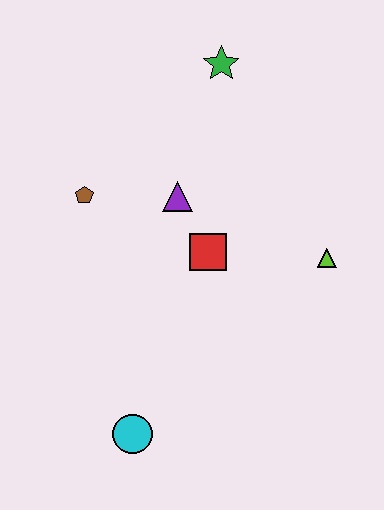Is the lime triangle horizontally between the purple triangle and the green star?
No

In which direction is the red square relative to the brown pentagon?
The red square is to the right of the brown pentagon.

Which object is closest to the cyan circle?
The red square is closest to the cyan circle.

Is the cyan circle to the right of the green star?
No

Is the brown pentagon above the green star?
No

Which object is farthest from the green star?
The cyan circle is farthest from the green star.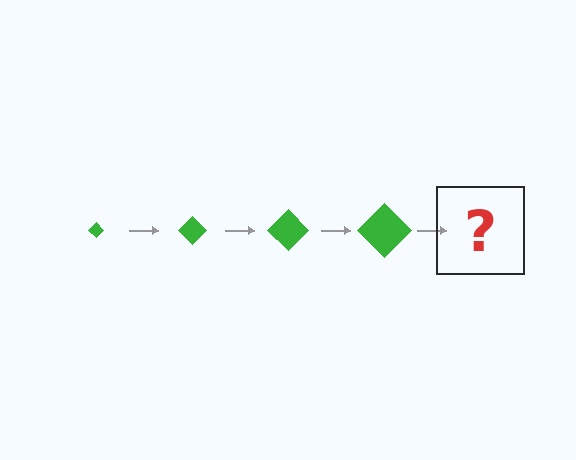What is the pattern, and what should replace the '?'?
The pattern is that the diamond gets progressively larger each step. The '?' should be a green diamond, larger than the previous one.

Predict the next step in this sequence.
The next step is a green diamond, larger than the previous one.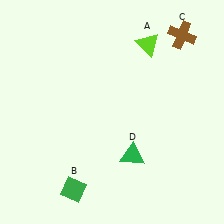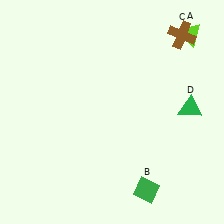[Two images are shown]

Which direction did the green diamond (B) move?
The green diamond (B) moved right.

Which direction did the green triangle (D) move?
The green triangle (D) moved right.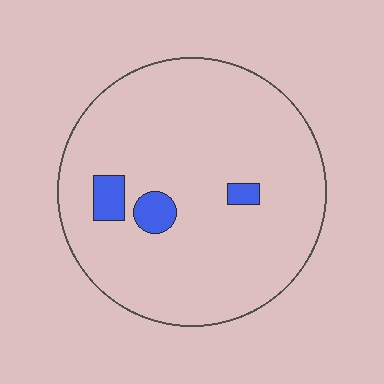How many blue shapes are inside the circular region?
3.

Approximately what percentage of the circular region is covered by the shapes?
Approximately 5%.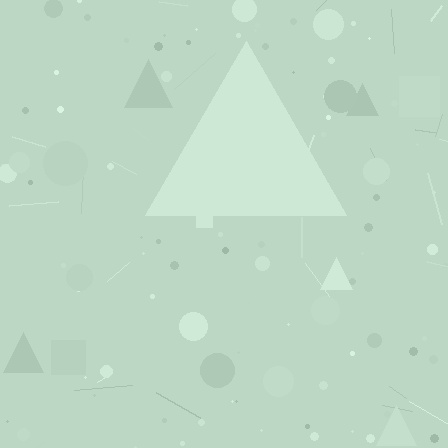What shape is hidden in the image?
A triangle is hidden in the image.